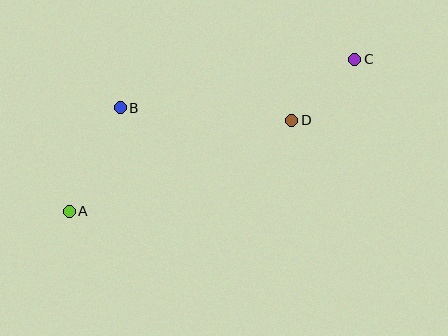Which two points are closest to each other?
Points C and D are closest to each other.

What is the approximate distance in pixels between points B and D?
The distance between B and D is approximately 172 pixels.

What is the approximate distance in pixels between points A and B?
The distance between A and B is approximately 115 pixels.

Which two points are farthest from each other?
Points A and C are farthest from each other.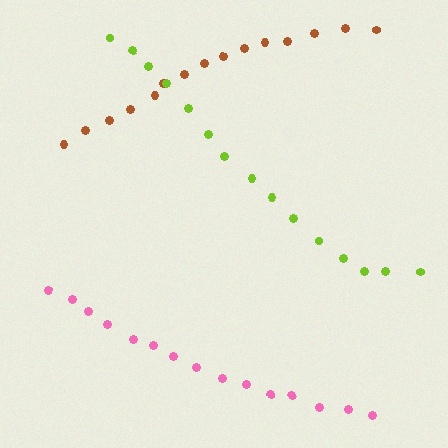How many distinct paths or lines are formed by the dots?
There are 3 distinct paths.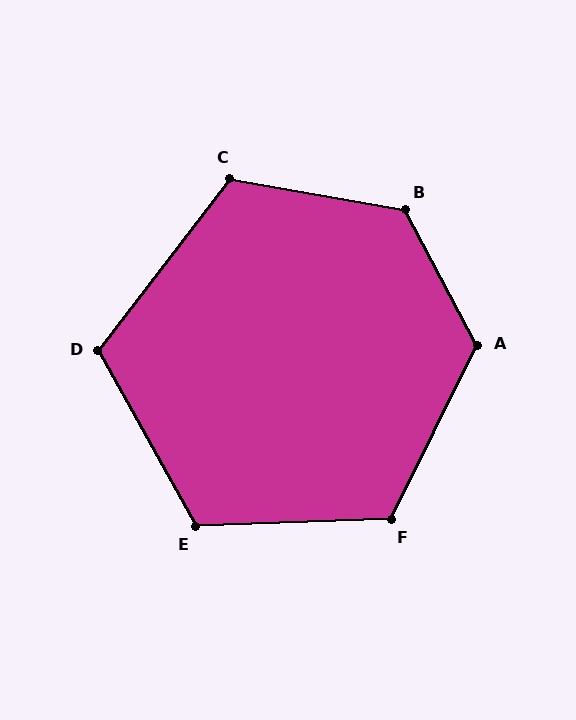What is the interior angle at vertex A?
Approximately 125 degrees (obtuse).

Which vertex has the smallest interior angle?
D, at approximately 114 degrees.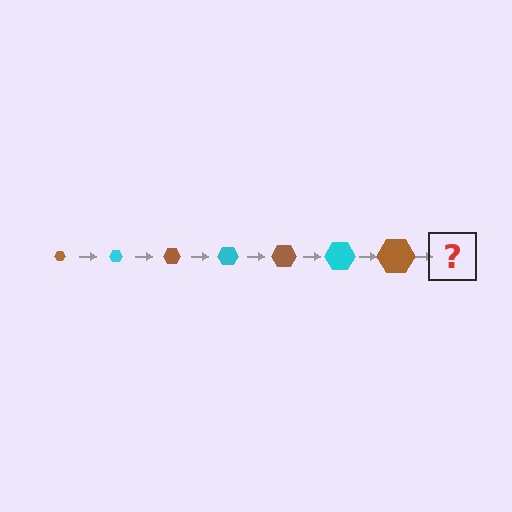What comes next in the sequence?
The next element should be a cyan hexagon, larger than the previous one.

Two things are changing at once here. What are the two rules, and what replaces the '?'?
The two rules are that the hexagon grows larger each step and the color cycles through brown and cyan. The '?' should be a cyan hexagon, larger than the previous one.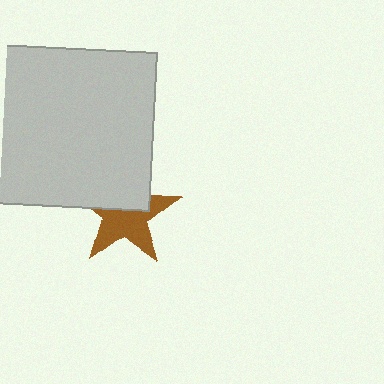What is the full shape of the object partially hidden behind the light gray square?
The partially hidden object is a brown star.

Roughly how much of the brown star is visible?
About half of it is visible (roughly 58%).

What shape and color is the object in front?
The object in front is a light gray square.